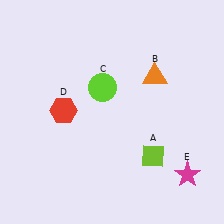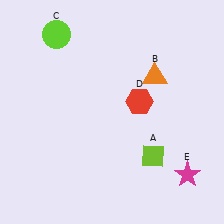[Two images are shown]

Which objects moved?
The objects that moved are: the lime circle (C), the red hexagon (D).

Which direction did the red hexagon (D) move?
The red hexagon (D) moved right.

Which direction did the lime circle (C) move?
The lime circle (C) moved up.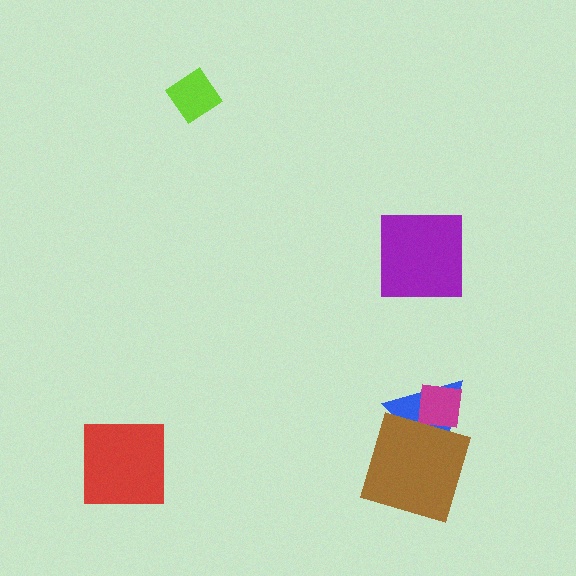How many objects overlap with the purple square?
0 objects overlap with the purple square.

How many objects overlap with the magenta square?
1 object overlaps with the magenta square.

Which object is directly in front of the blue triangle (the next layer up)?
The magenta square is directly in front of the blue triangle.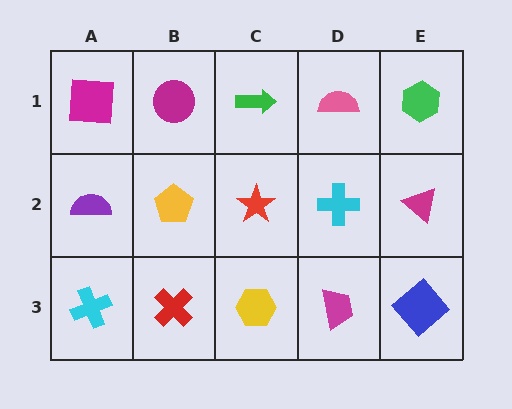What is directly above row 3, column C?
A red star.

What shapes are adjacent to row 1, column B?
A yellow pentagon (row 2, column B), a magenta square (row 1, column A), a green arrow (row 1, column C).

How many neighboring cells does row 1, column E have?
2.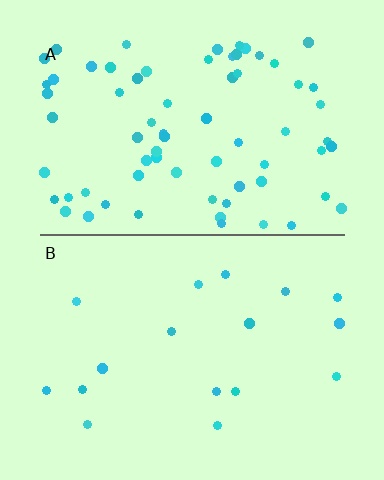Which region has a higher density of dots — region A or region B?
A (the top).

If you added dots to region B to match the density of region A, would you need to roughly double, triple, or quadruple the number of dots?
Approximately quadruple.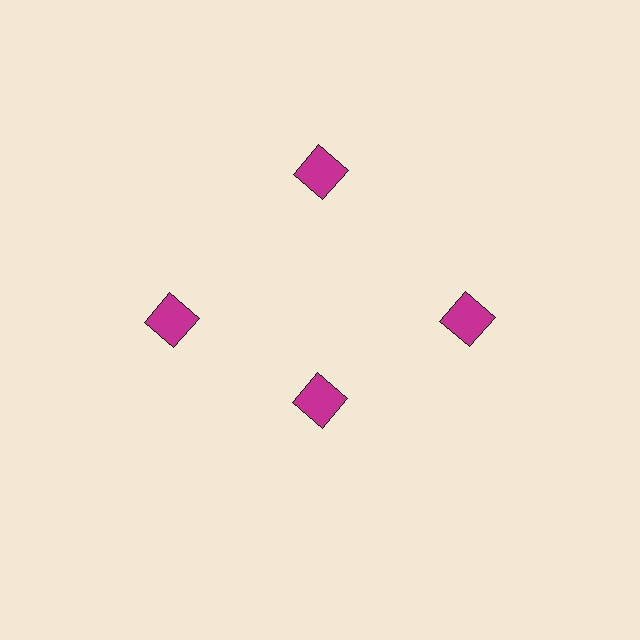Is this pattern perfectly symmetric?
No. The 4 magenta squares are arranged in a ring, but one element near the 6 o'clock position is pulled inward toward the center, breaking the 4-fold rotational symmetry.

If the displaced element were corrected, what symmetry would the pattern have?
It would have 4-fold rotational symmetry — the pattern would map onto itself every 90 degrees.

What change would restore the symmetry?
The symmetry would be restored by moving it outward, back onto the ring so that all 4 squares sit at equal angles and equal distance from the center.